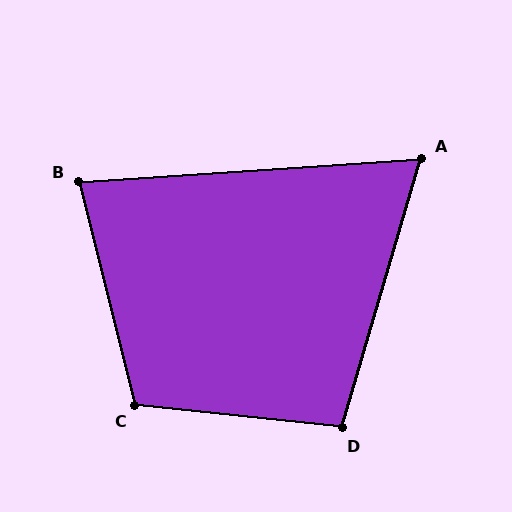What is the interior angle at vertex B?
Approximately 80 degrees (acute).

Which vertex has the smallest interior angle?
A, at approximately 70 degrees.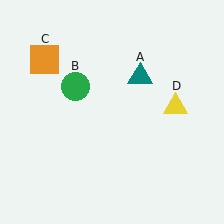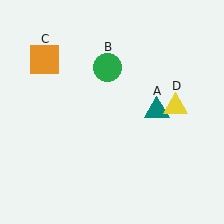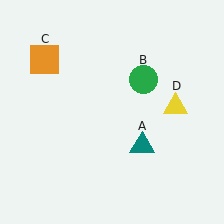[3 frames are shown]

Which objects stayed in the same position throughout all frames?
Orange square (object C) and yellow triangle (object D) remained stationary.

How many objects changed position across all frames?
2 objects changed position: teal triangle (object A), green circle (object B).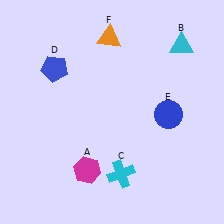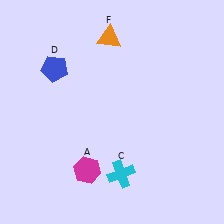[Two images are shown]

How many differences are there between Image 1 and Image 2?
There are 2 differences between the two images.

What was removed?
The blue circle (E), the cyan triangle (B) were removed in Image 2.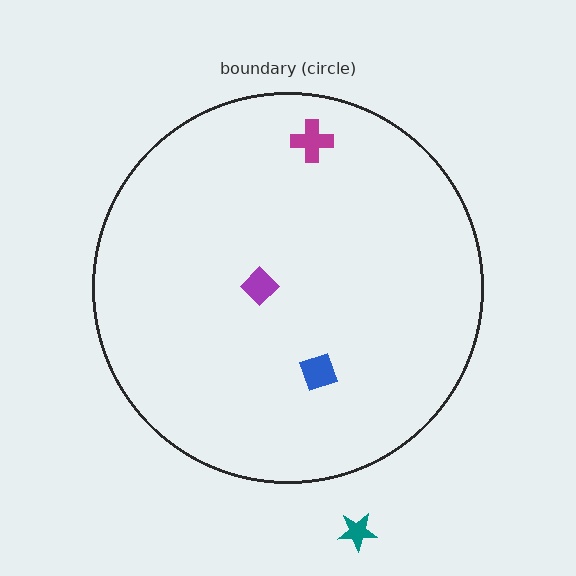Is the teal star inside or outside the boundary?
Outside.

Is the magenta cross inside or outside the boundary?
Inside.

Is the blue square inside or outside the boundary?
Inside.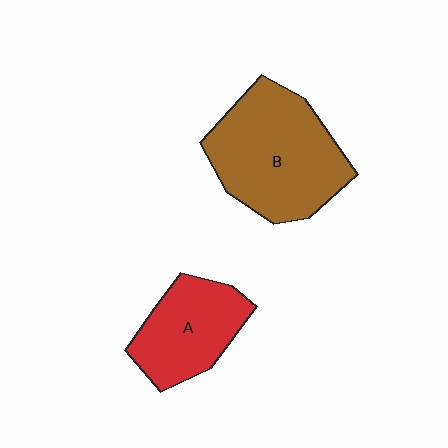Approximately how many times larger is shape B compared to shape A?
Approximately 1.6 times.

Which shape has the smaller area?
Shape A (red).